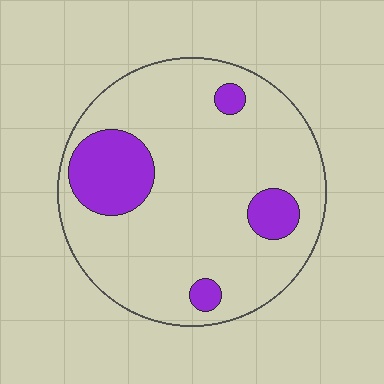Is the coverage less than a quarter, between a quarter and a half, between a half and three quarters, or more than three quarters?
Less than a quarter.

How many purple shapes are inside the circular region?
4.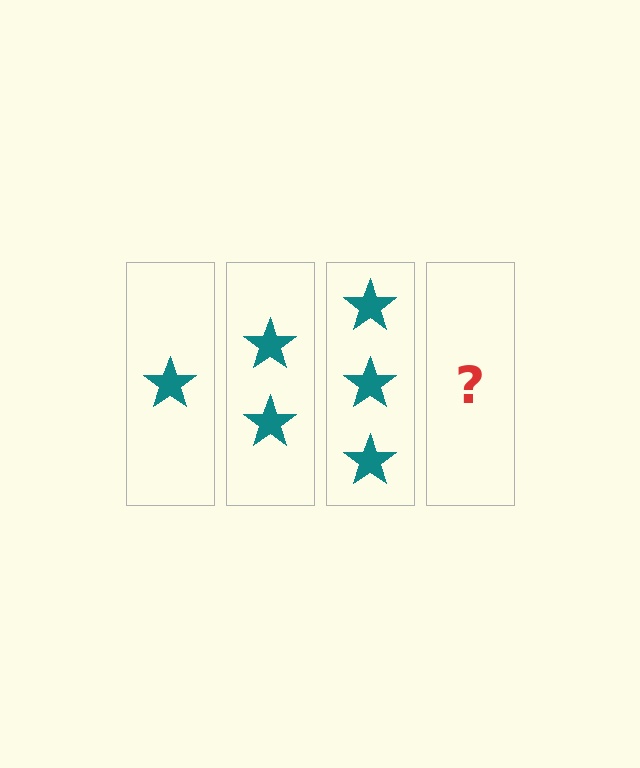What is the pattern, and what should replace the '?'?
The pattern is that each step adds one more star. The '?' should be 4 stars.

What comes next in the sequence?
The next element should be 4 stars.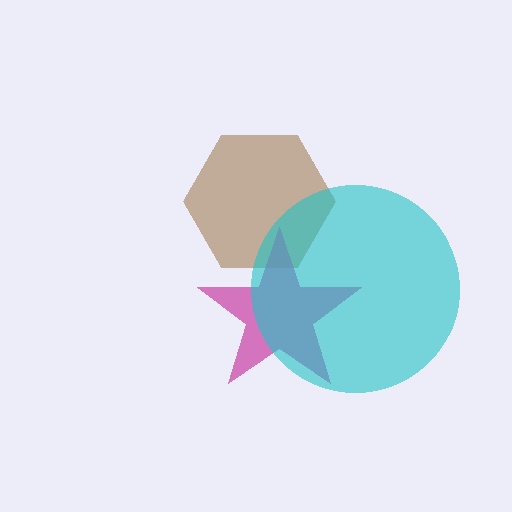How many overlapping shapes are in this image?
There are 3 overlapping shapes in the image.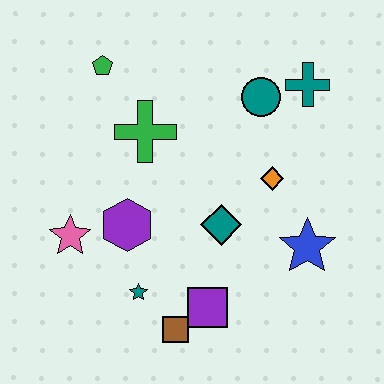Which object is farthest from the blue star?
The green pentagon is farthest from the blue star.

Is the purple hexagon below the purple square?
No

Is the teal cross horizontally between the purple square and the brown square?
No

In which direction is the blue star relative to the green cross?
The blue star is to the right of the green cross.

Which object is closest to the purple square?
The brown square is closest to the purple square.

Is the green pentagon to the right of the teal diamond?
No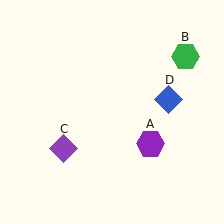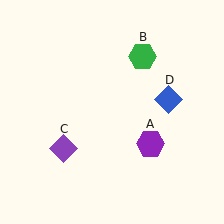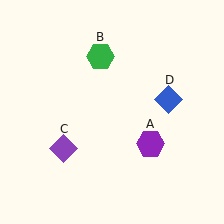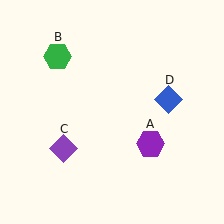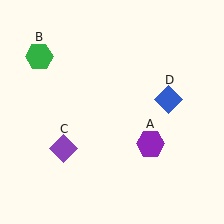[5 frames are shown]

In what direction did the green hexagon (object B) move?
The green hexagon (object B) moved left.